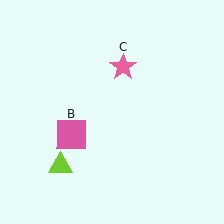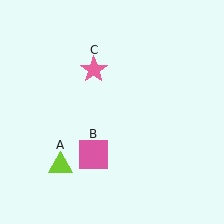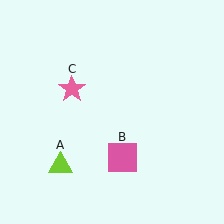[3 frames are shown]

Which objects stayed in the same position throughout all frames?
Lime triangle (object A) remained stationary.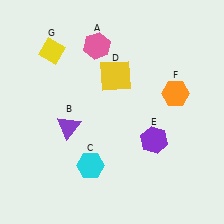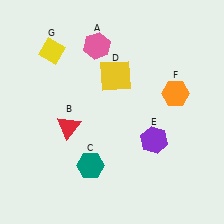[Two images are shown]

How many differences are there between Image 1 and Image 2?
There are 2 differences between the two images.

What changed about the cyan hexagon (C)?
In Image 1, C is cyan. In Image 2, it changed to teal.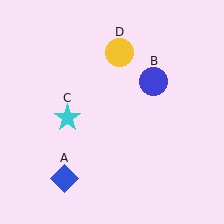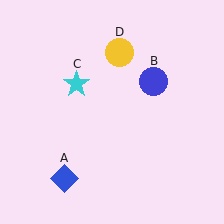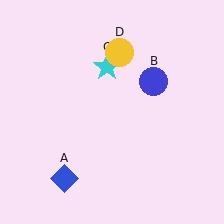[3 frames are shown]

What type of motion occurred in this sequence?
The cyan star (object C) rotated clockwise around the center of the scene.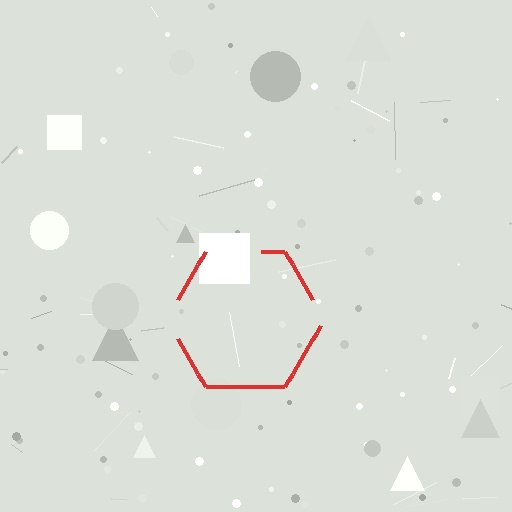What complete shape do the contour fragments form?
The contour fragments form a hexagon.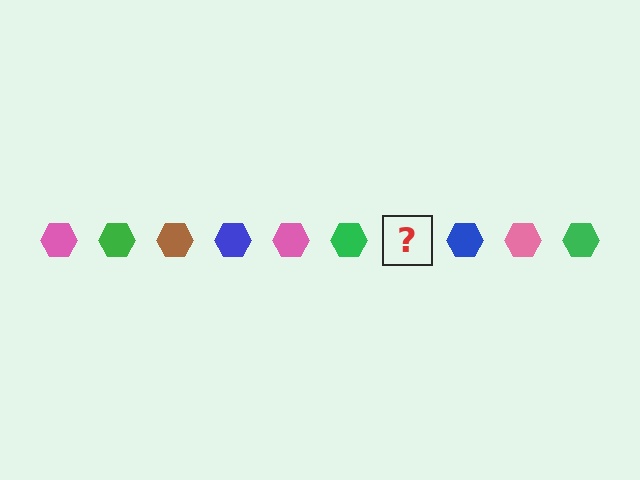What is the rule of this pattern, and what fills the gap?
The rule is that the pattern cycles through pink, green, brown, blue hexagons. The gap should be filled with a brown hexagon.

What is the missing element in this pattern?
The missing element is a brown hexagon.